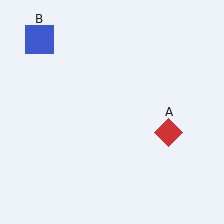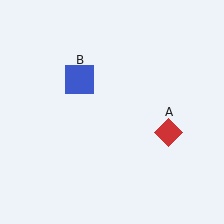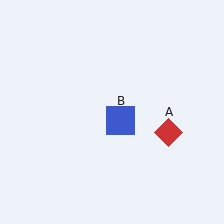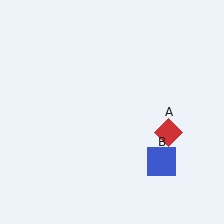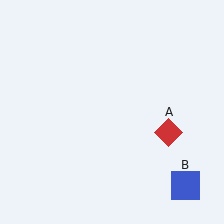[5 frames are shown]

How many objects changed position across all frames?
1 object changed position: blue square (object B).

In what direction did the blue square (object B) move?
The blue square (object B) moved down and to the right.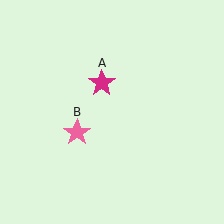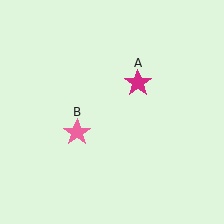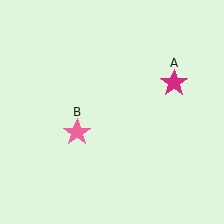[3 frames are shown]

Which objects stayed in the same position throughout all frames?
Pink star (object B) remained stationary.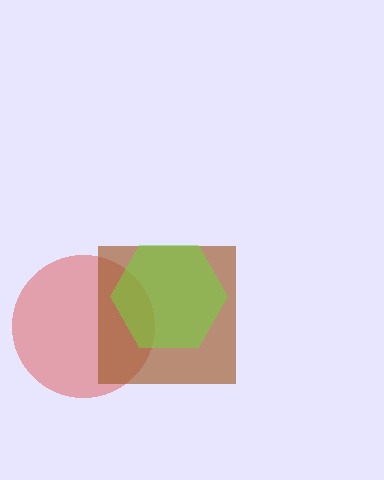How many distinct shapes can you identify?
There are 3 distinct shapes: a red circle, a brown square, a lime hexagon.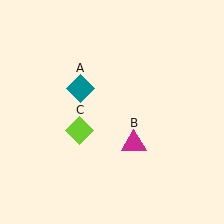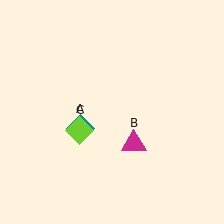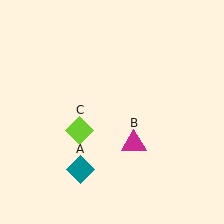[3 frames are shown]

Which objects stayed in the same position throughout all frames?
Magenta triangle (object B) and lime diamond (object C) remained stationary.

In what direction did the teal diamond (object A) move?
The teal diamond (object A) moved down.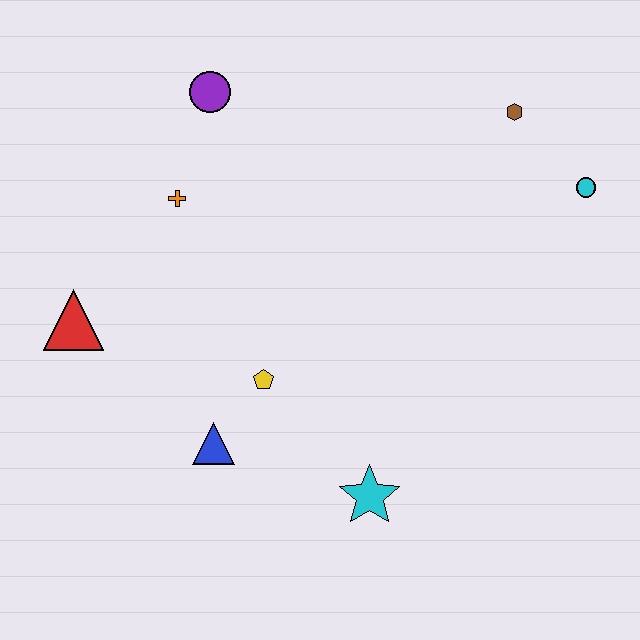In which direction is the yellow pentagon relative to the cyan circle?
The yellow pentagon is to the left of the cyan circle.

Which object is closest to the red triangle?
The orange cross is closest to the red triangle.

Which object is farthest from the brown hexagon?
The red triangle is farthest from the brown hexagon.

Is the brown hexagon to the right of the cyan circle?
No